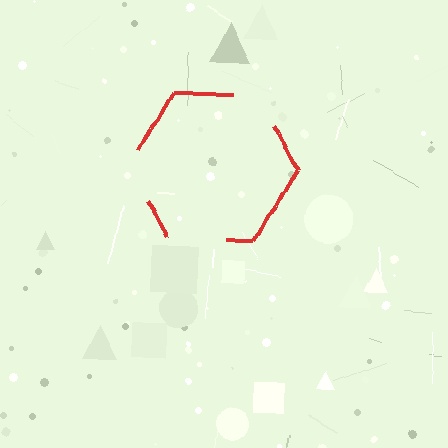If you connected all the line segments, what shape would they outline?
They would outline a hexagon.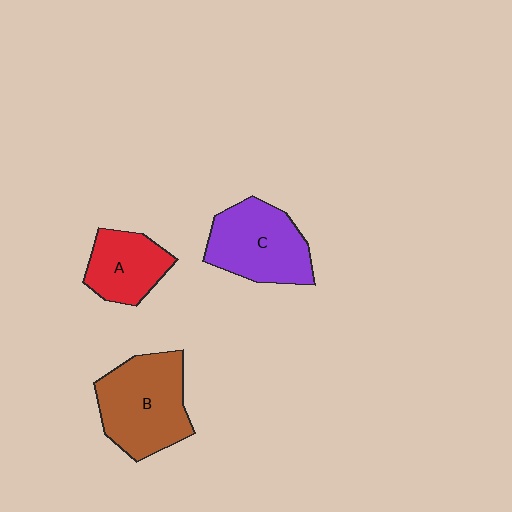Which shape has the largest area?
Shape B (brown).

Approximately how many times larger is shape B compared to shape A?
Approximately 1.6 times.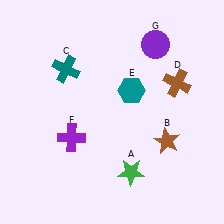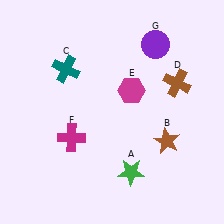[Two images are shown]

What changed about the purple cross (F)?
In Image 1, F is purple. In Image 2, it changed to magenta.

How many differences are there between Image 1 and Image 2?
There are 2 differences between the two images.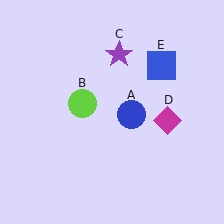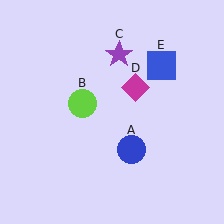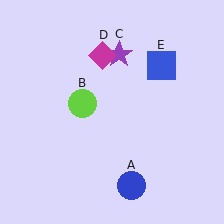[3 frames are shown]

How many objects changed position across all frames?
2 objects changed position: blue circle (object A), magenta diamond (object D).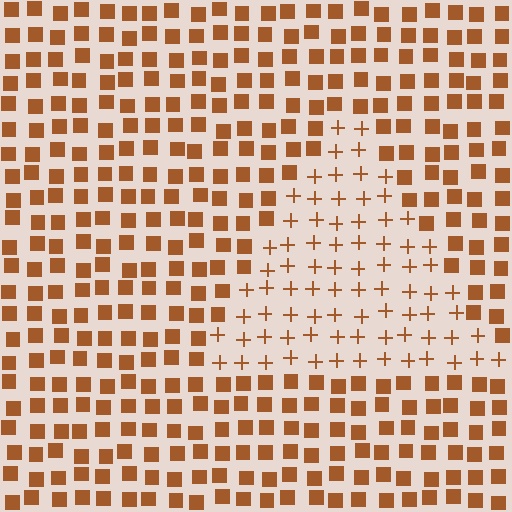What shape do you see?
I see a triangle.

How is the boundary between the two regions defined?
The boundary is defined by a change in element shape: plus signs inside vs. squares outside. All elements share the same color and spacing.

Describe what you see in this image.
The image is filled with small brown elements arranged in a uniform grid. A triangle-shaped region contains plus signs, while the surrounding area contains squares. The boundary is defined purely by the change in element shape.